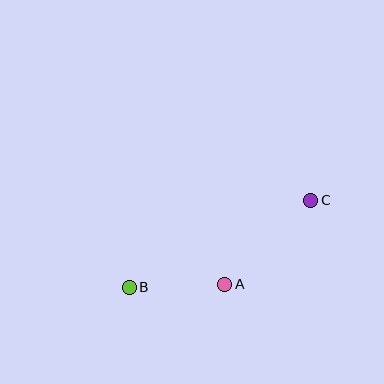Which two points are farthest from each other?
Points B and C are farthest from each other.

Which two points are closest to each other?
Points A and B are closest to each other.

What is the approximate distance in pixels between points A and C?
The distance between A and C is approximately 120 pixels.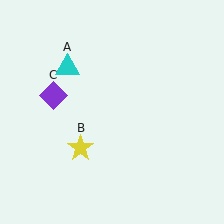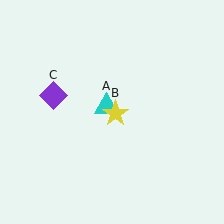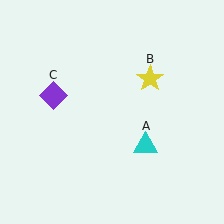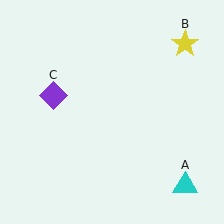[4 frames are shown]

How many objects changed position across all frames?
2 objects changed position: cyan triangle (object A), yellow star (object B).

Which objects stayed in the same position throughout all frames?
Purple diamond (object C) remained stationary.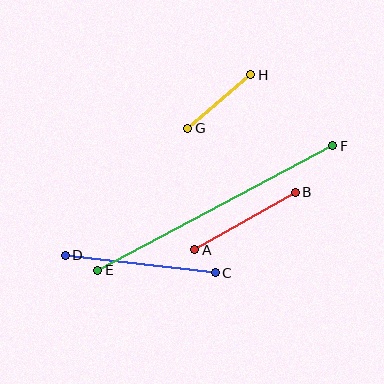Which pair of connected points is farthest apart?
Points E and F are farthest apart.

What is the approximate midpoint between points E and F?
The midpoint is at approximately (215, 208) pixels.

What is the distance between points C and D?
The distance is approximately 151 pixels.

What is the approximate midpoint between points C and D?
The midpoint is at approximately (140, 264) pixels.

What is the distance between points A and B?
The distance is approximately 116 pixels.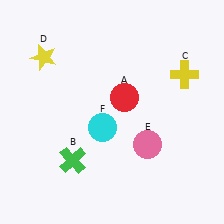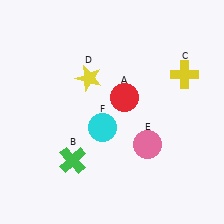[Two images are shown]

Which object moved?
The yellow star (D) moved right.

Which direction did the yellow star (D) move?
The yellow star (D) moved right.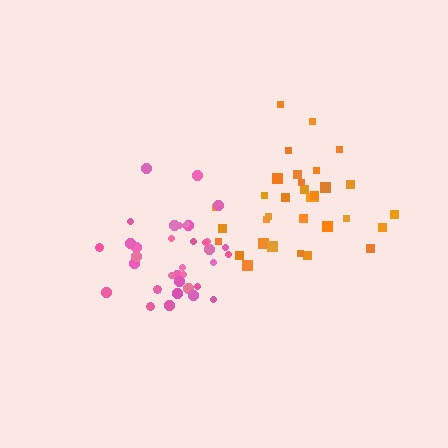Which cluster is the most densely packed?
Orange.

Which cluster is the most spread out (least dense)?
Pink.